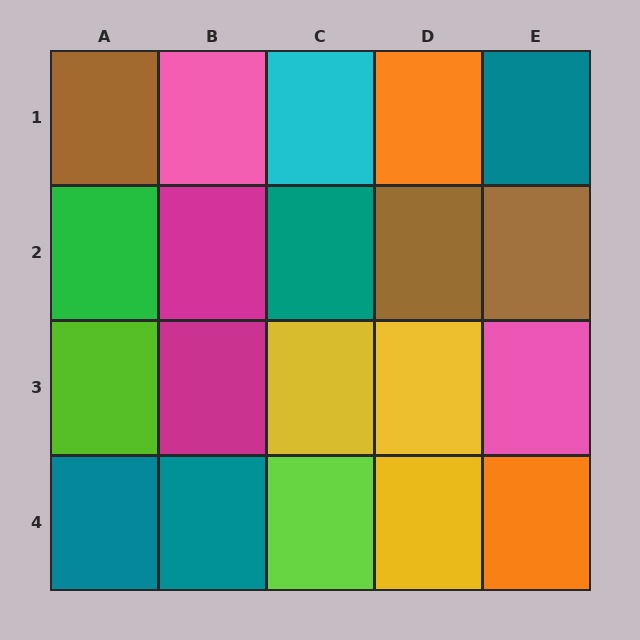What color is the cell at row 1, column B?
Pink.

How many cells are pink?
2 cells are pink.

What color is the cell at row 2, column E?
Brown.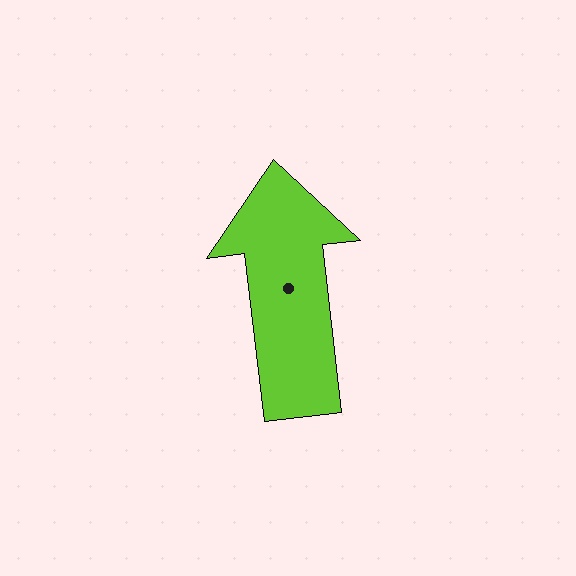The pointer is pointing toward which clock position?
Roughly 12 o'clock.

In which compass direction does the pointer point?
North.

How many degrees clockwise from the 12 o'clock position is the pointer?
Approximately 353 degrees.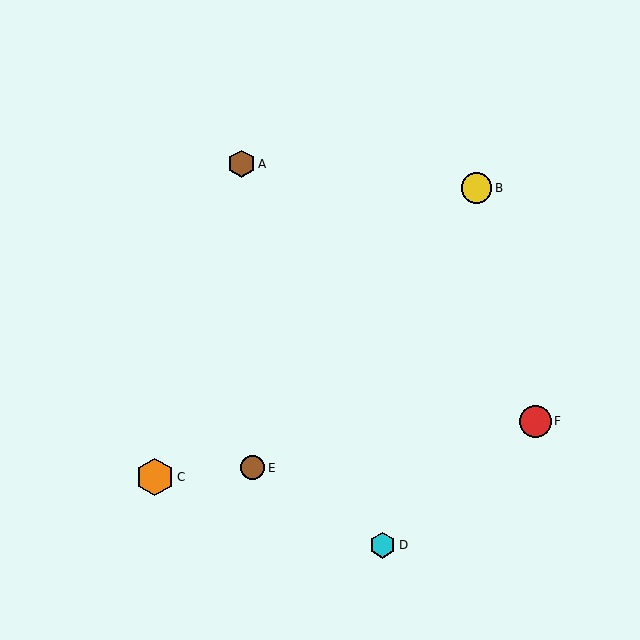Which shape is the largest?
The orange hexagon (labeled C) is the largest.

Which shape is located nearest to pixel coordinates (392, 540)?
The cyan hexagon (labeled D) at (383, 545) is nearest to that location.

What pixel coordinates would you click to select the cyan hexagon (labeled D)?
Click at (383, 545) to select the cyan hexagon D.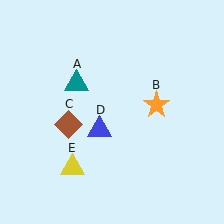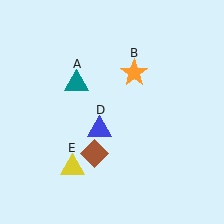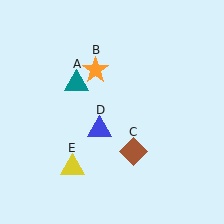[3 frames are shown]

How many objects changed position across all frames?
2 objects changed position: orange star (object B), brown diamond (object C).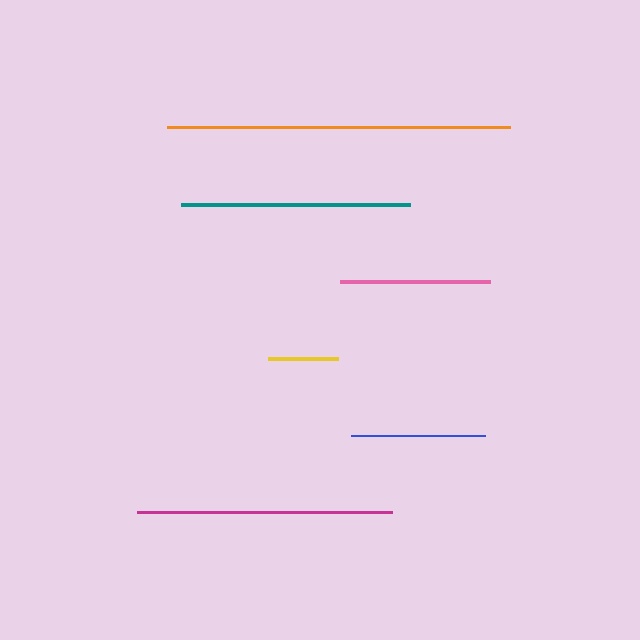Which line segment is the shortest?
The yellow line is the shortest at approximately 70 pixels.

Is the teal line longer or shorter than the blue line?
The teal line is longer than the blue line.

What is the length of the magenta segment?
The magenta segment is approximately 255 pixels long.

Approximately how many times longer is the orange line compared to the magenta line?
The orange line is approximately 1.3 times the length of the magenta line.